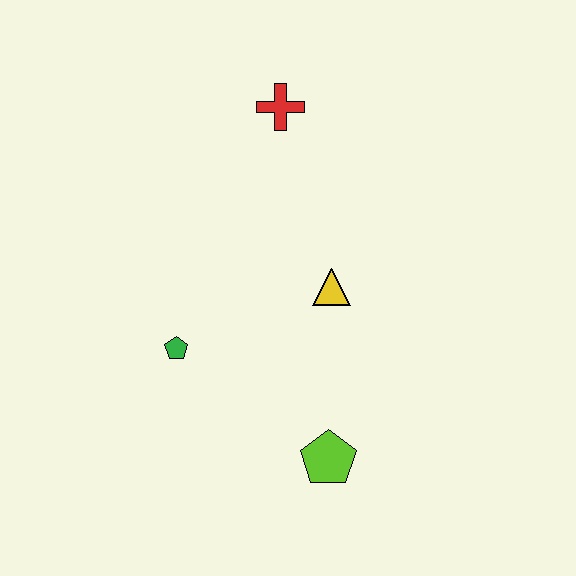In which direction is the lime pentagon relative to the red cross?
The lime pentagon is below the red cross.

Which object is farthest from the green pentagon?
The red cross is farthest from the green pentagon.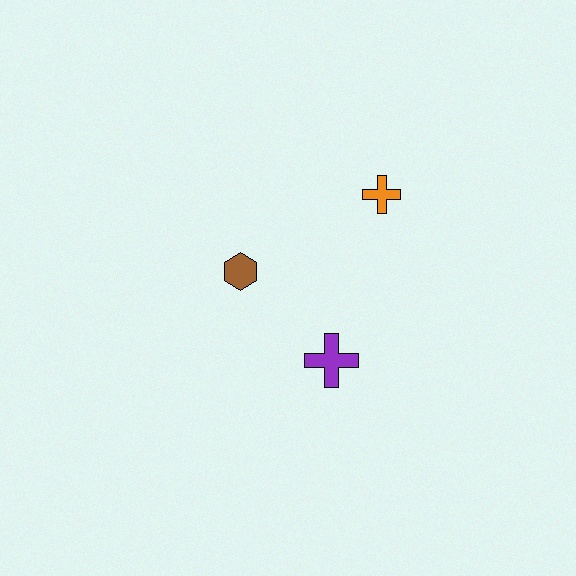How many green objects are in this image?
There are no green objects.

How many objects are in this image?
There are 3 objects.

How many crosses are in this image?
There are 2 crosses.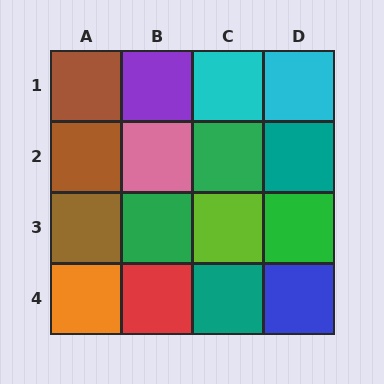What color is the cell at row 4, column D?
Blue.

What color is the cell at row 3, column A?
Brown.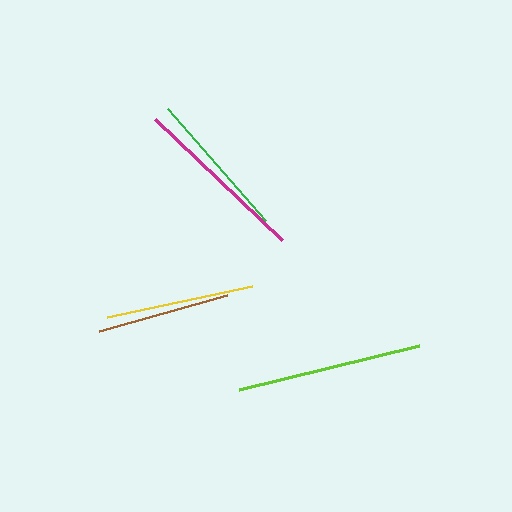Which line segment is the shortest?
The brown line is the shortest at approximately 134 pixels.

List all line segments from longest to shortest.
From longest to shortest: lime, magenta, green, yellow, brown.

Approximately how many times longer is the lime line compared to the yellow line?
The lime line is approximately 1.2 times the length of the yellow line.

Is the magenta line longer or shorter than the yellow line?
The magenta line is longer than the yellow line.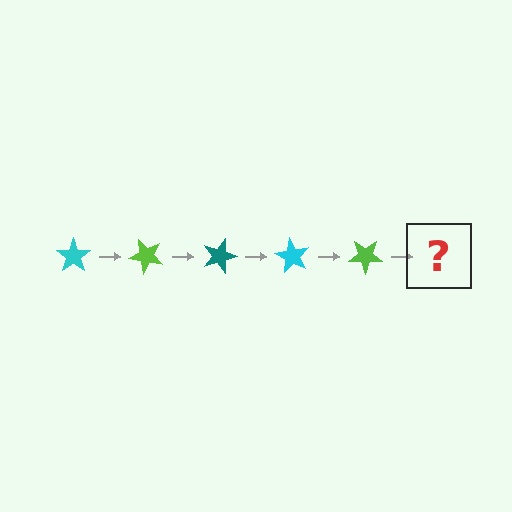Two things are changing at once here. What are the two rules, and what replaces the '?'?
The two rules are that it rotates 45 degrees each step and the color cycles through cyan, lime, and teal. The '?' should be a teal star, rotated 225 degrees from the start.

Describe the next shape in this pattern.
It should be a teal star, rotated 225 degrees from the start.